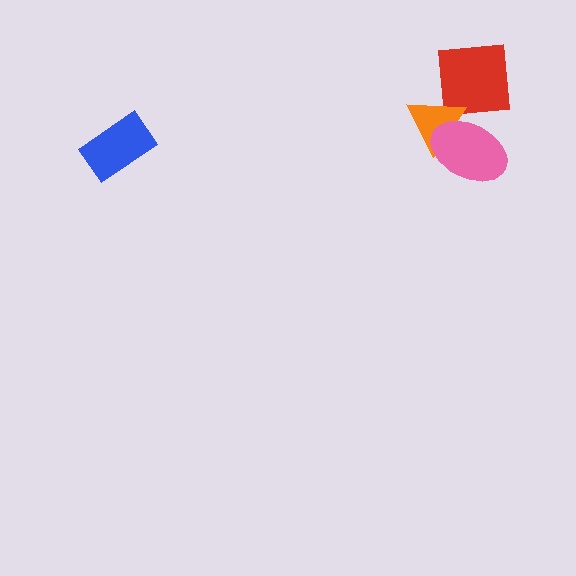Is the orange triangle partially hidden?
Yes, it is partially covered by another shape.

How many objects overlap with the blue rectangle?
0 objects overlap with the blue rectangle.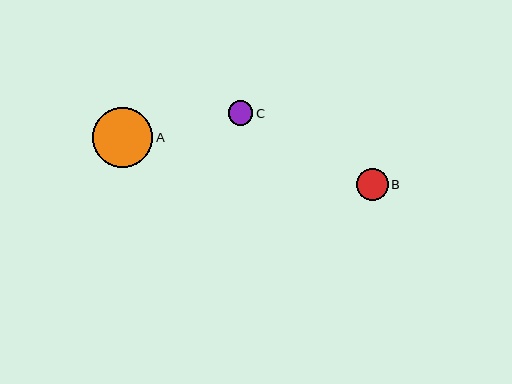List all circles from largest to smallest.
From largest to smallest: A, B, C.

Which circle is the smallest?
Circle C is the smallest with a size of approximately 24 pixels.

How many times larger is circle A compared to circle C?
Circle A is approximately 2.5 times the size of circle C.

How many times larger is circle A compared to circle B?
Circle A is approximately 1.9 times the size of circle B.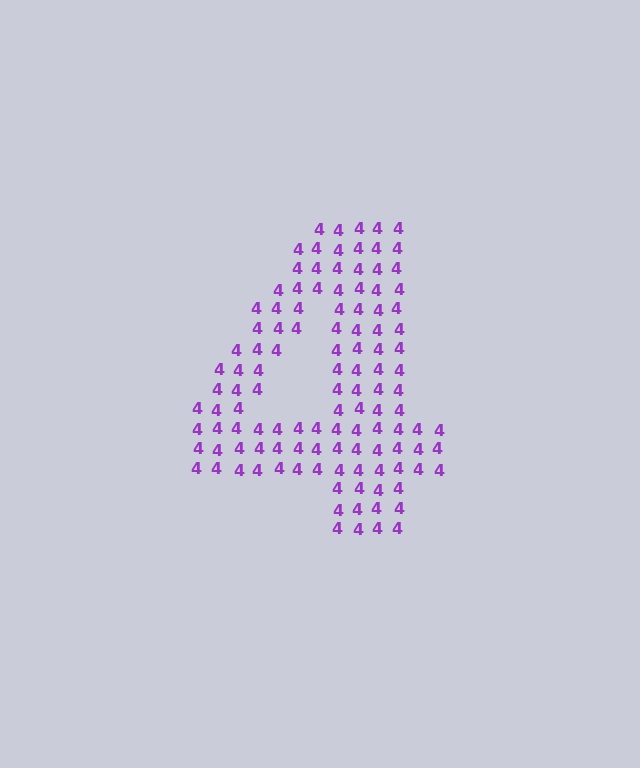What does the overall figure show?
The overall figure shows the digit 4.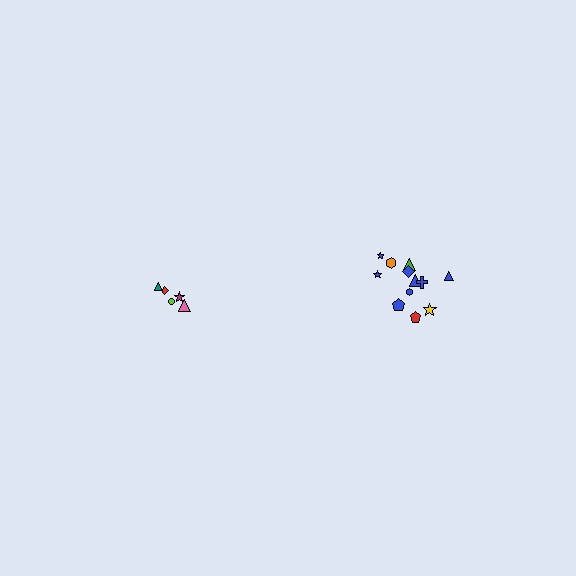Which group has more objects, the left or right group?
The right group.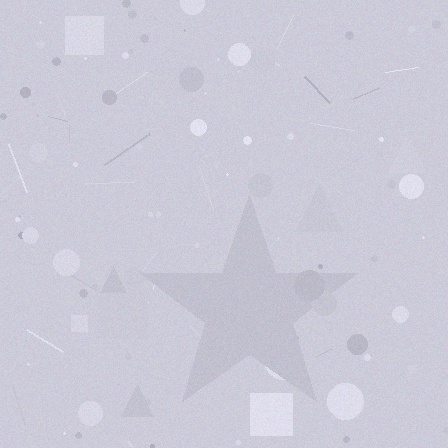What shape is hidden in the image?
A star is hidden in the image.